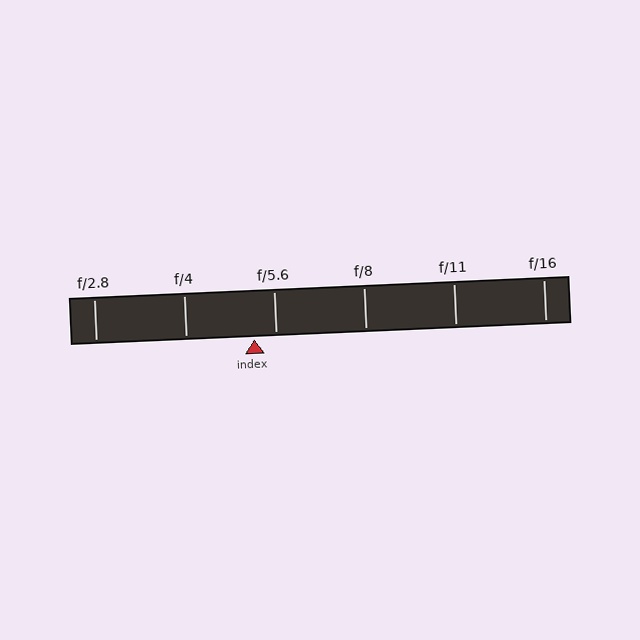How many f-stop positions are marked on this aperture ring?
There are 6 f-stop positions marked.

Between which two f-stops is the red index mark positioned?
The index mark is between f/4 and f/5.6.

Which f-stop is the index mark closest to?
The index mark is closest to f/5.6.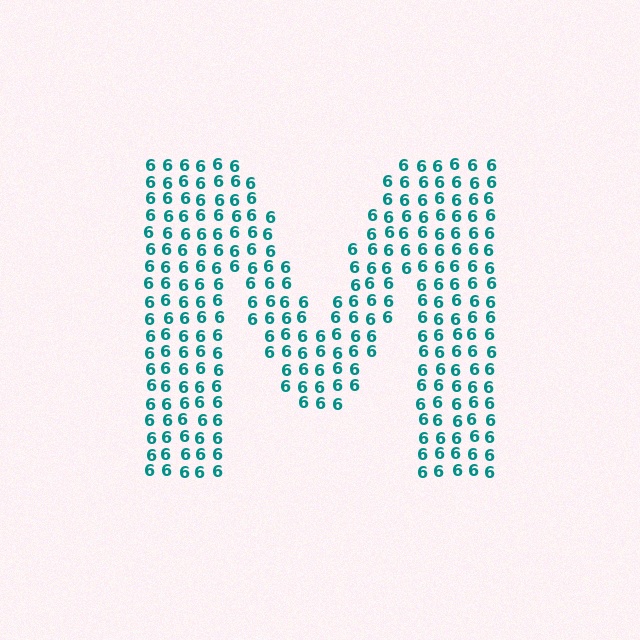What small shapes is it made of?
It is made of small digit 6's.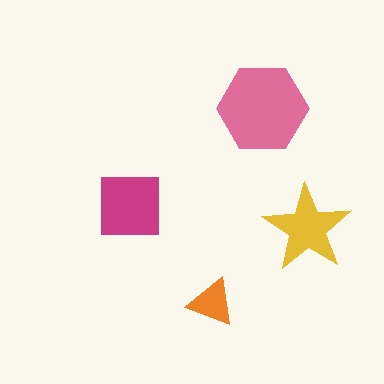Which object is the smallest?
The orange triangle.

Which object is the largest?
The pink hexagon.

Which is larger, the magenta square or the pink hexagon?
The pink hexagon.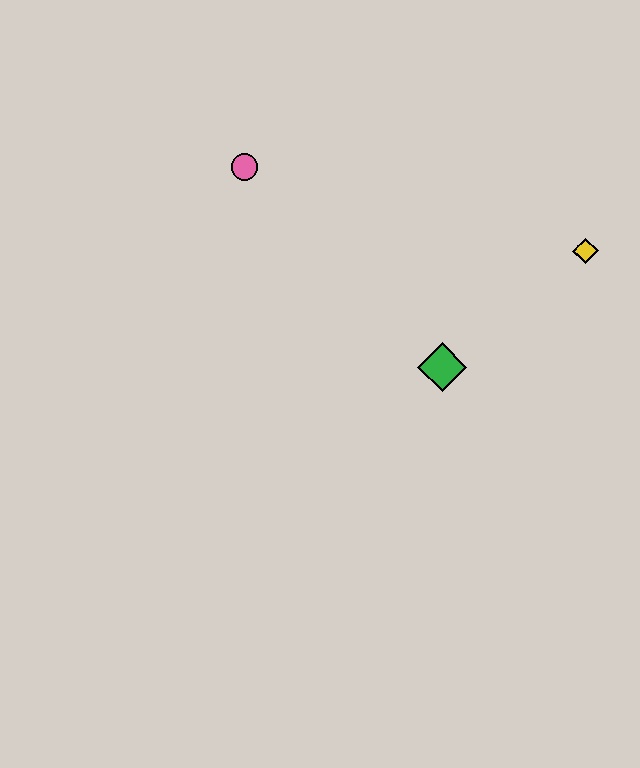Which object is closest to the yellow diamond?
The green diamond is closest to the yellow diamond.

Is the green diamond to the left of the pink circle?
No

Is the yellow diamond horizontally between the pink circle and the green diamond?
No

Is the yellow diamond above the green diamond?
Yes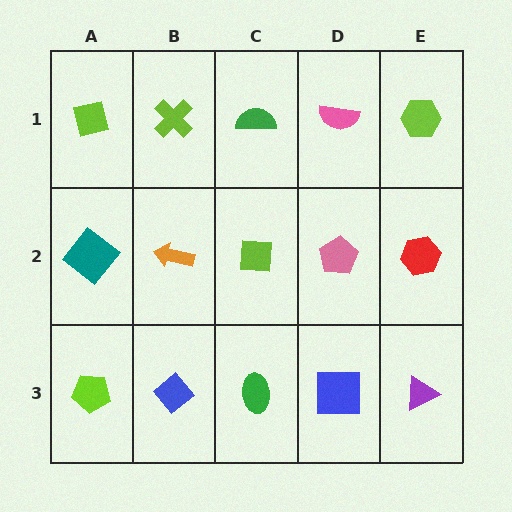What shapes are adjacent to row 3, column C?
A lime square (row 2, column C), a blue diamond (row 3, column B), a blue square (row 3, column D).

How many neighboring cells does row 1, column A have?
2.